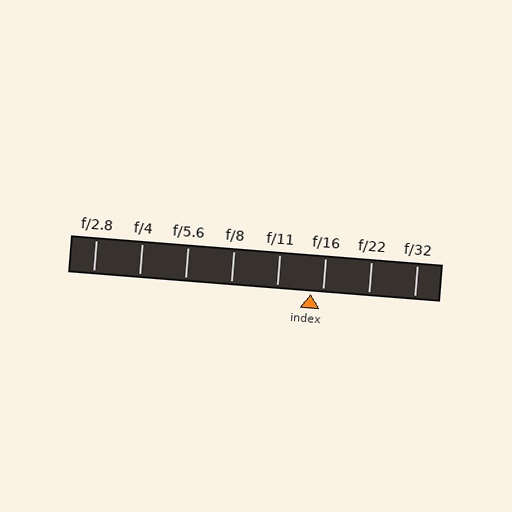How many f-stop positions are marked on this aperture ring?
There are 8 f-stop positions marked.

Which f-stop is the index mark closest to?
The index mark is closest to f/16.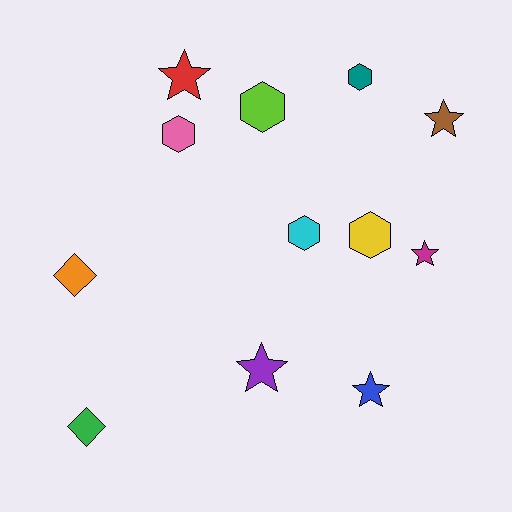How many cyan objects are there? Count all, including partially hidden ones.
There is 1 cyan object.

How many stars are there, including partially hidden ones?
There are 5 stars.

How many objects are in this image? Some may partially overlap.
There are 12 objects.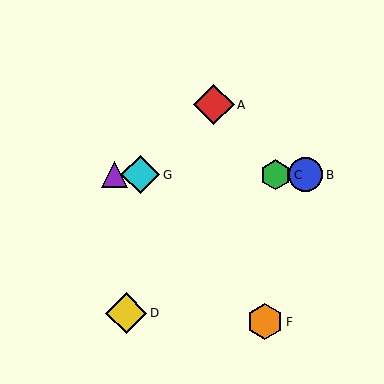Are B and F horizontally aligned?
No, B is at y≈175 and F is at y≈322.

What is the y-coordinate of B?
Object B is at y≈175.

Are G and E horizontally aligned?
Yes, both are at y≈175.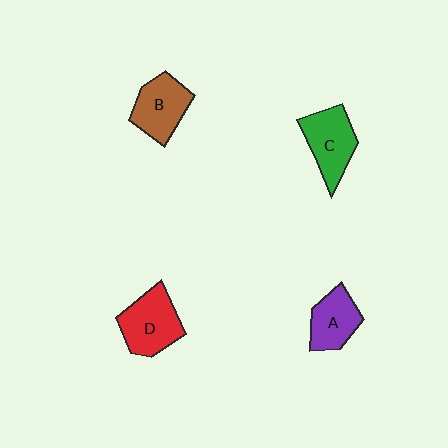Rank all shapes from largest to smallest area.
From largest to smallest: D (red), C (green), B (brown), A (purple).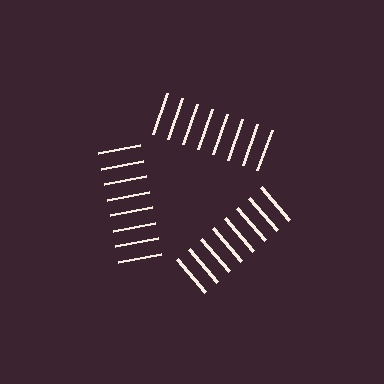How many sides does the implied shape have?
3 sides — the line-ends trace a triangle.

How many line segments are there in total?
24 — 8 along each of the 3 edges.